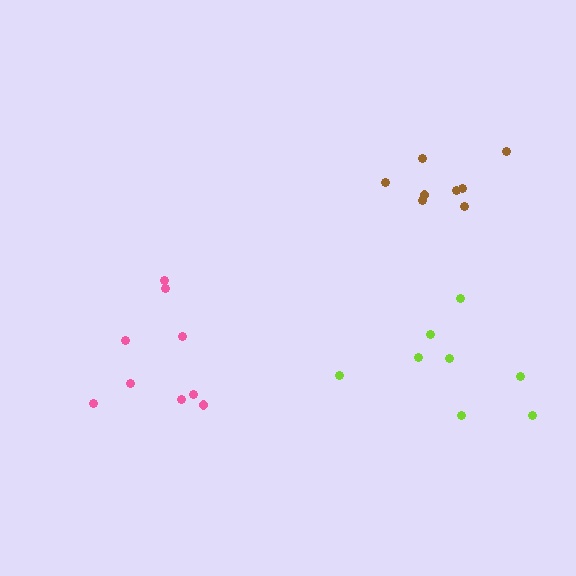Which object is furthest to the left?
The pink cluster is leftmost.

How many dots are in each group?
Group 1: 9 dots, Group 2: 8 dots, Group 3: 8 dots (25 total).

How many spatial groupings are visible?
There are 3 spatial groupings.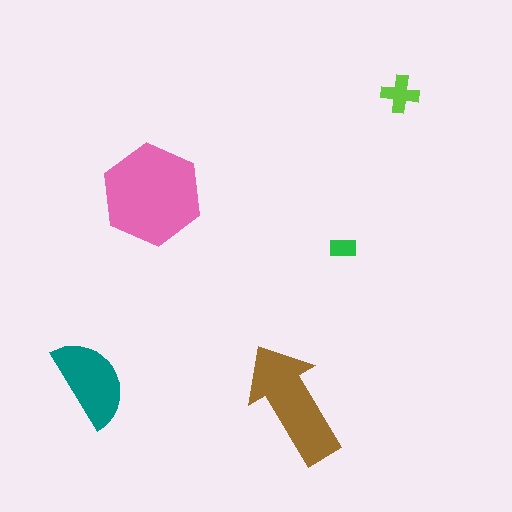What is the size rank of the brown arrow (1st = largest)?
2nd.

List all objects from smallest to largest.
The green rectangle, the lime cross, the teal semicircle, the brown arrow, the pink hexagon.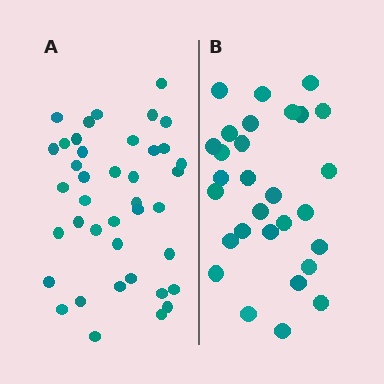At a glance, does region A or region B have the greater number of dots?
Region A (the left region) has more dots.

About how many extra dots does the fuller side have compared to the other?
Region A has roughly 12 or so more dots than region B.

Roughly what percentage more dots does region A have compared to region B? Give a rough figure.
About 40% more.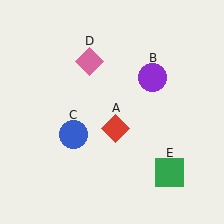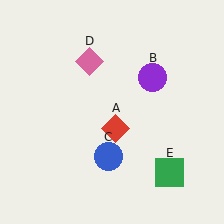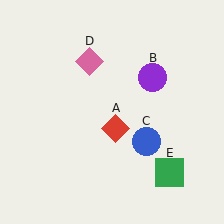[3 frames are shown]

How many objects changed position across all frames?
1 object changed position: blue circle (object C).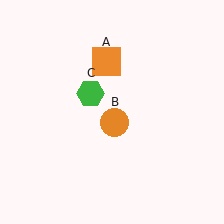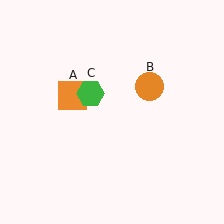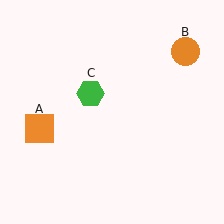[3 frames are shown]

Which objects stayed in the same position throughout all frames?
Green hexagon (object C) remained stationary.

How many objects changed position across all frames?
2 objects changed position: orange square (object A), orange circle (object B).